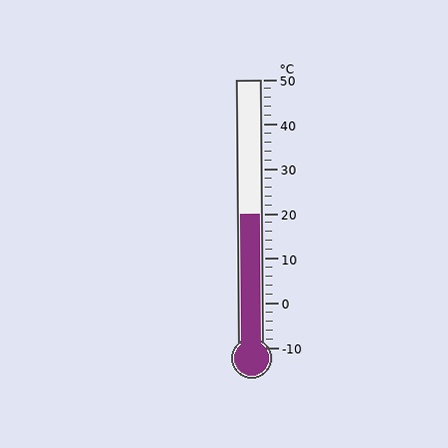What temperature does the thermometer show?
The thermometer shows approximately 20°C.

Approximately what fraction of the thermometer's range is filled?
The thermometer is filled to approximately 50% of its range.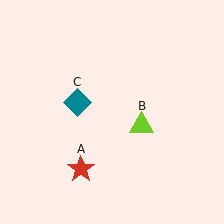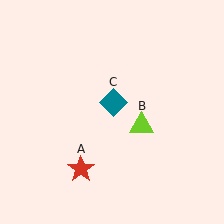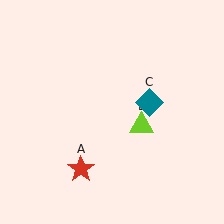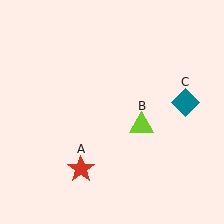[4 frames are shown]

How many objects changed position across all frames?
1 object changed position: teal diamond (object C).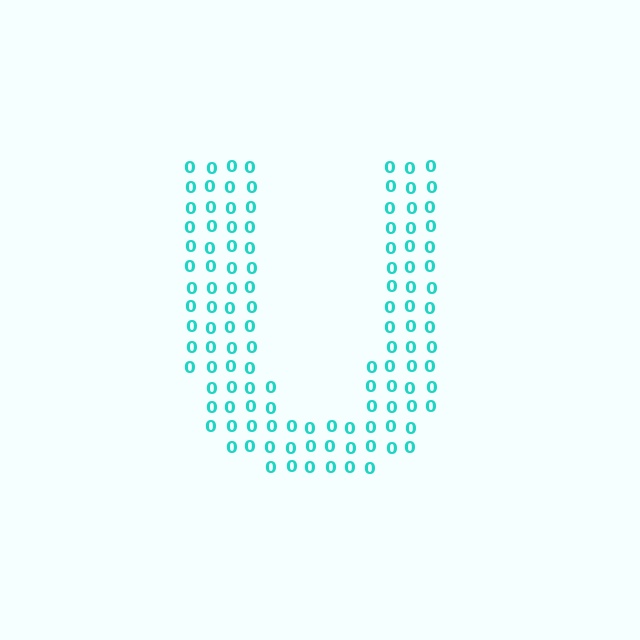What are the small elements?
The small elements are digit 0's.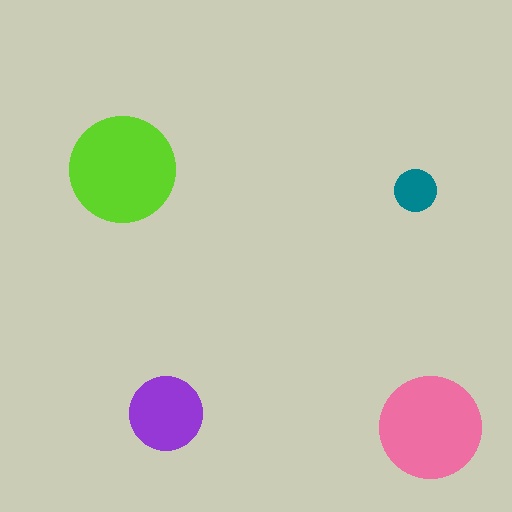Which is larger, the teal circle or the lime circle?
The lime one.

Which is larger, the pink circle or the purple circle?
The pink one.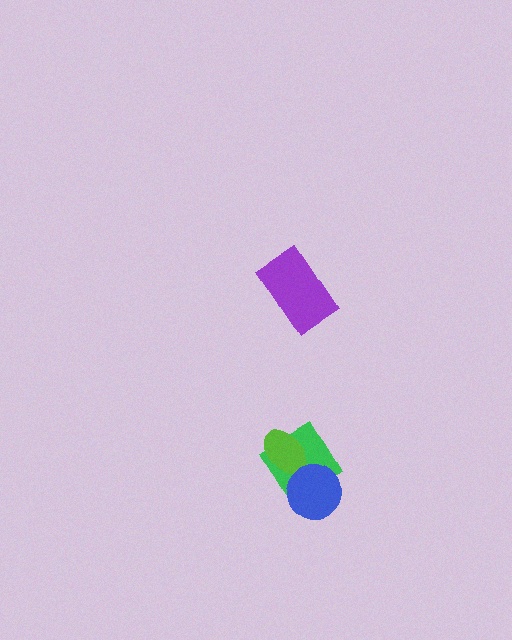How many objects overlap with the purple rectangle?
0 objects overlap with the purple rectangle.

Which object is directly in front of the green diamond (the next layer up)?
The lime ellipse is directly in front of the green diamond.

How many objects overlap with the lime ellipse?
1 object overlaps with the lime ellipse.